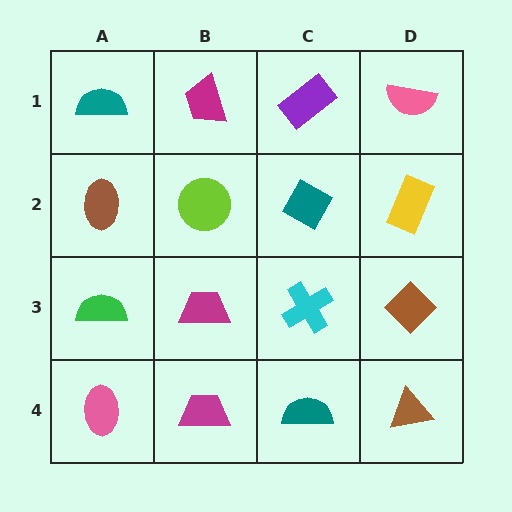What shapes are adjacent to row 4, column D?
A brown diamond (row 3, column D), a teal semicircle (row 4, column C).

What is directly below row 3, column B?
A magenta trapezoid.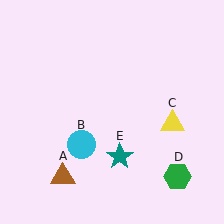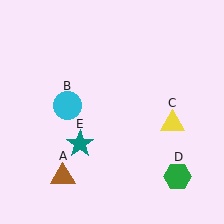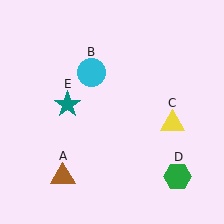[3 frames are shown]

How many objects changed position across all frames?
2 objects changed position: cyan circle (object B), teal star (object E).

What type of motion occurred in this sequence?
The cyan circle (object B), teal star (object E) rotated clockwise around the center of the scene.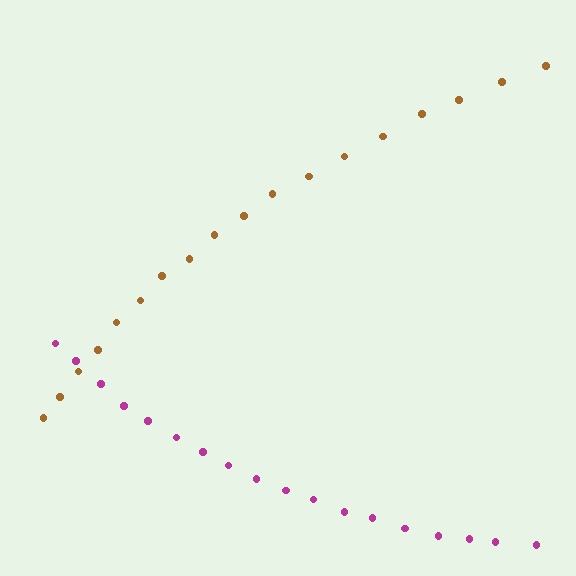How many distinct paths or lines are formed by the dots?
There are 2 distinct paths.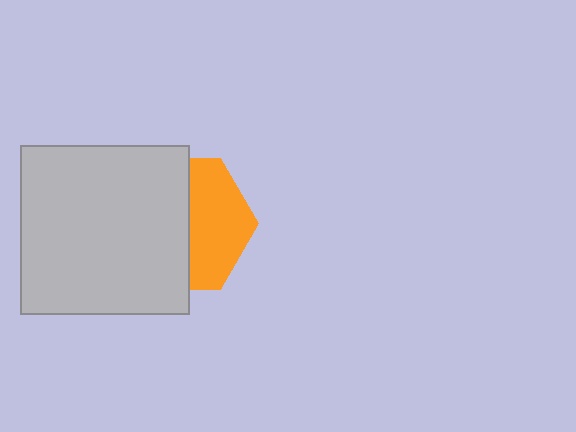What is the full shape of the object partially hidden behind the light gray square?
The partially hidden object is an orange hexagon.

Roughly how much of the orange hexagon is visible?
A small part of it is visible (roughly 44%).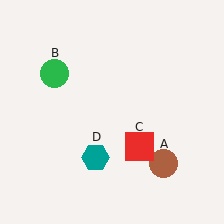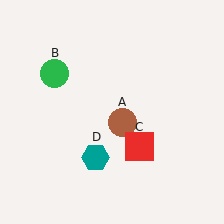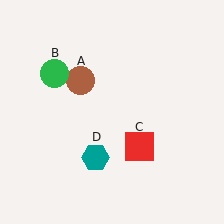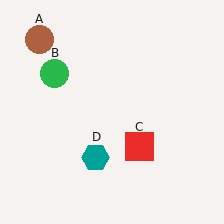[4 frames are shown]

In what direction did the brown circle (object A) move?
The brown circle (object A) moved up and to the left.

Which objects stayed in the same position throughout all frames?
Green circle (object B) and red square (object C) and teal hexagon (object D) remained stationary.